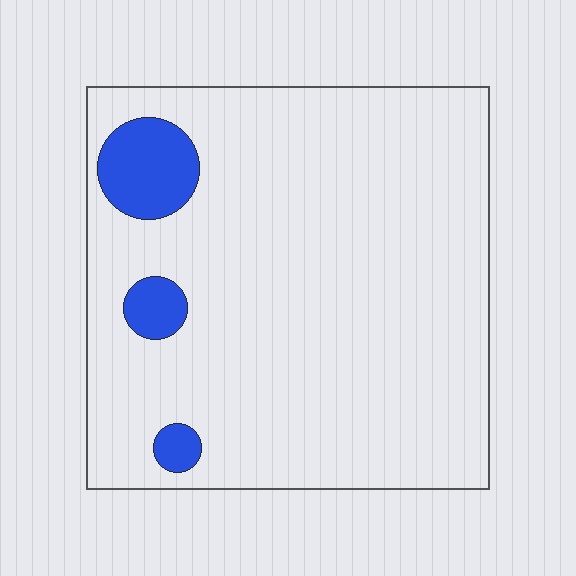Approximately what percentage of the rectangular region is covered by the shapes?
Approximately 10%.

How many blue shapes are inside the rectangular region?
3.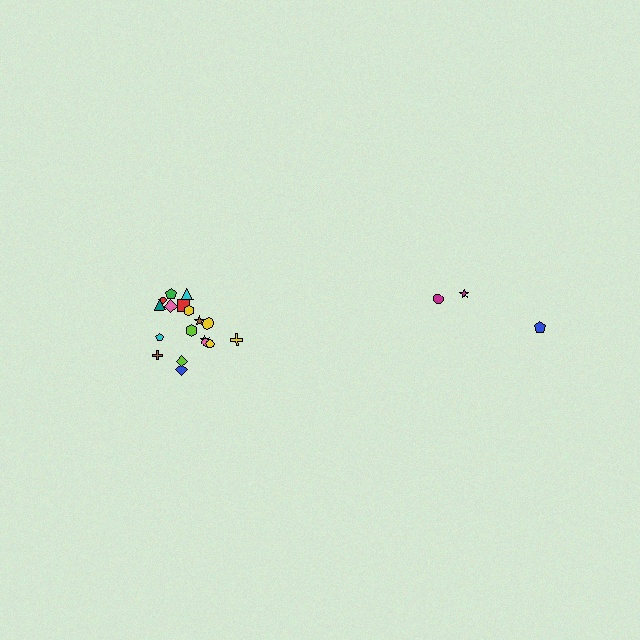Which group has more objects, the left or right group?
The left group.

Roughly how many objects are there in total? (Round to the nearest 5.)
Roughly 20 objects in total.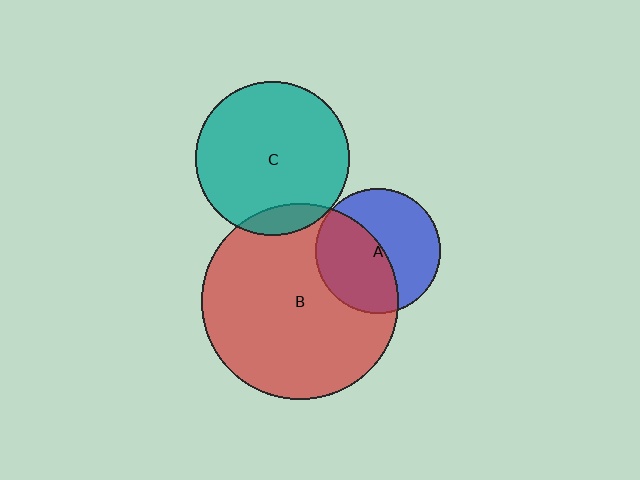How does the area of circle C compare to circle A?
Approximately 1.5 times.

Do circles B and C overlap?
Yes.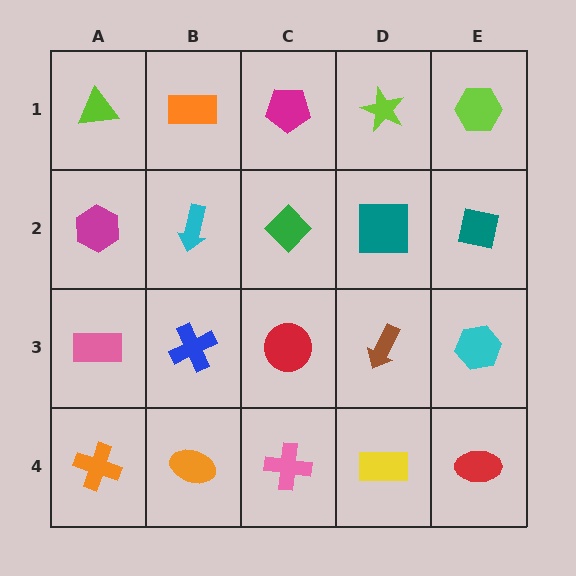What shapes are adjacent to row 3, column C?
A green diamond (row 2, column C), a pink cross (row 4, column C), a blue cross (row 3, column B), a brown arrow (row 3, column D).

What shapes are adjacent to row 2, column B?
An orange rectangle (row 1, column B), a blue cross (row 3, column B), a magenta hexagon (row 2, column A), a green diamond (row 2, column C).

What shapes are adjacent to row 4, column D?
A brown arrow (row 3, column D), a pink cross (row 4, column C), a red ellipse (row 4, column E).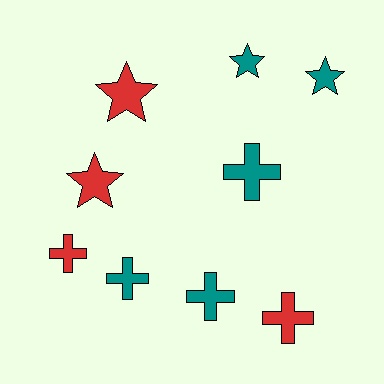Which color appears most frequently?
Teal, with 5 objects.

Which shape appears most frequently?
Cross, with 5 objects.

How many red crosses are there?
There are 2 red crosses.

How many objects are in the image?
There are 9 objects.